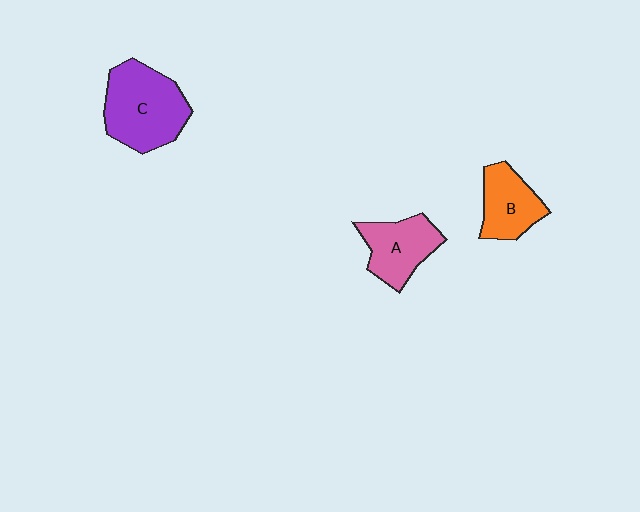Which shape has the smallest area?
Shape B (orange).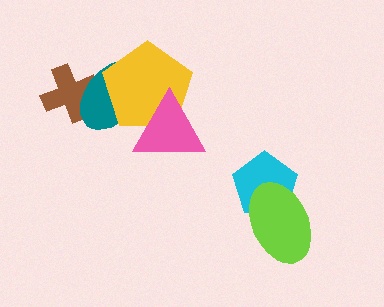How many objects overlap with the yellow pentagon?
2 objects overlap with the yellow pentagon.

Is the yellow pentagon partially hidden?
Yes, it is partially covered by another shape.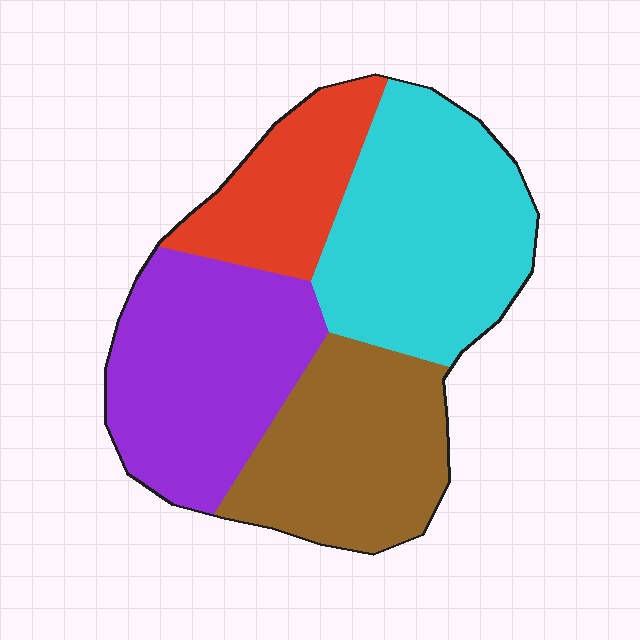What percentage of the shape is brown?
Brown covers around 25% of the shape.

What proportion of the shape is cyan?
Cyan covers 31% of the shape.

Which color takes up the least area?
Red, at roughly 15%.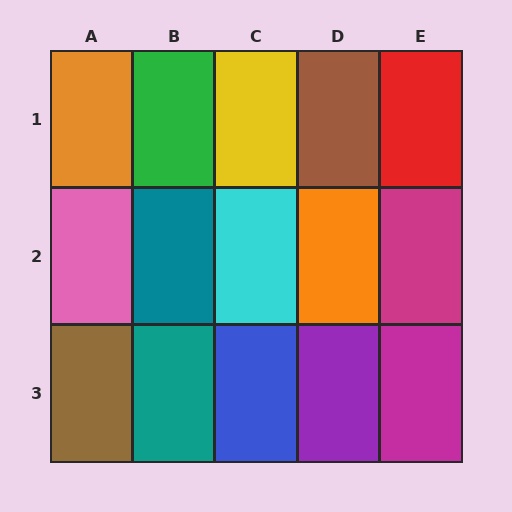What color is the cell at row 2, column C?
Cyan.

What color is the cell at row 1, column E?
Red.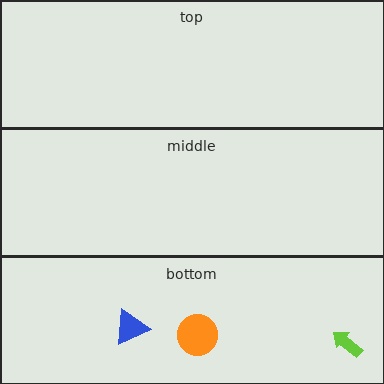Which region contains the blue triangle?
The bottom region.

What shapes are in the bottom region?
The blue triangle, the orange circle, the lime arrow.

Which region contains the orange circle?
The bottom region.